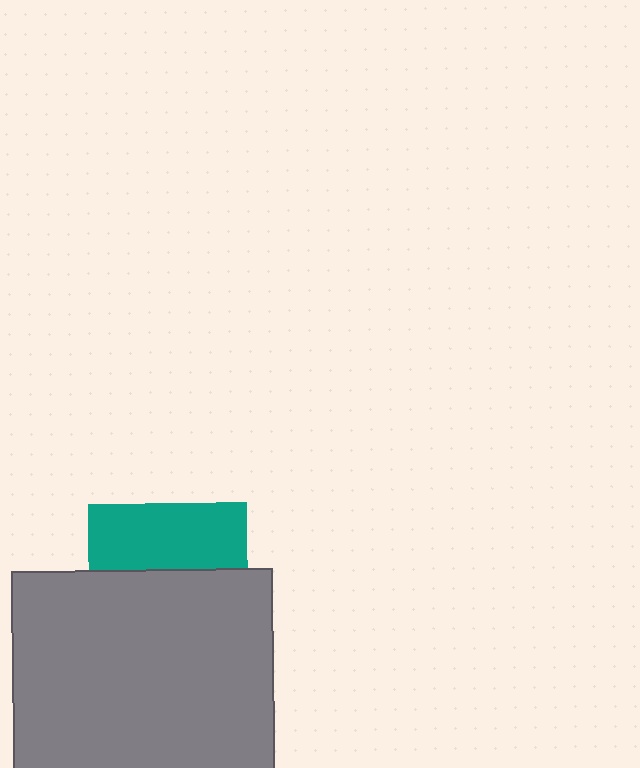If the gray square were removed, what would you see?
You would see the complete teal square.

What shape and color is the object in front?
The object in front is a gray square.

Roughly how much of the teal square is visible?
A small part of it is visible (roughly 42%).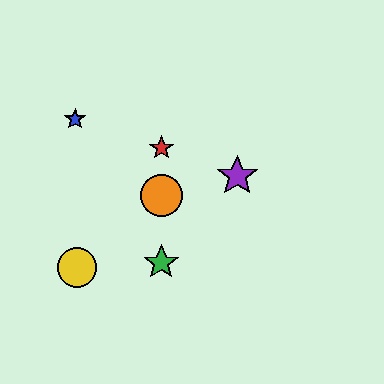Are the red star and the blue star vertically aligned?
No, the red star is at x≈161 and the blue star is at x≈75.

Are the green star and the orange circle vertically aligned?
Yes, both are at x≈161.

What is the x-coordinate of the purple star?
The purple star is at x≈237.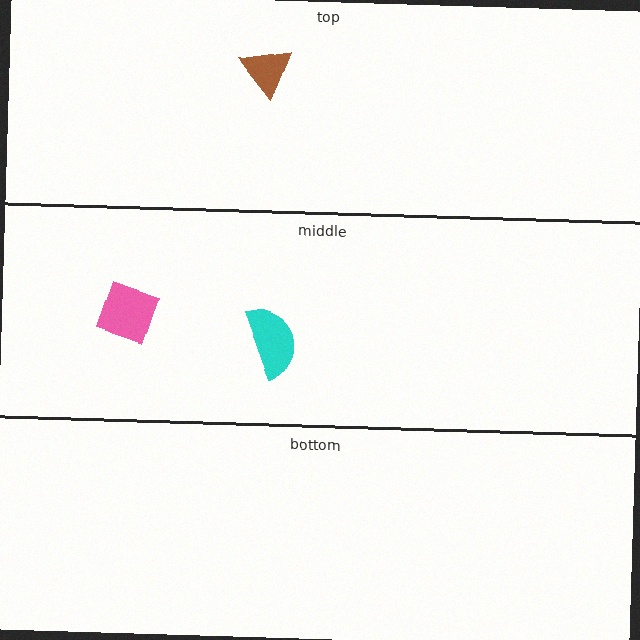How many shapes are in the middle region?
2.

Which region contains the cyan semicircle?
The middle region.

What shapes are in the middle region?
The cyan semicircle, the pink diamond.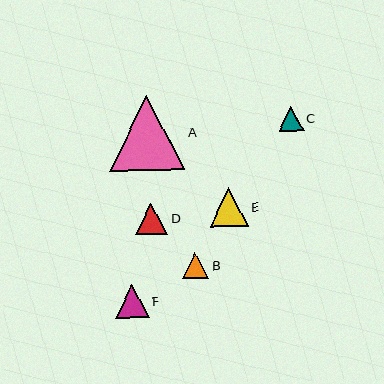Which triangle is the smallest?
Triangle C is the smallest with a size of approximately 25 pixels.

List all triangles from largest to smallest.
From largest to smallest: A, E, F, D, B, C.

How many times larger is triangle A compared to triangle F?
Triangle A is approximately 2.3 times the size of triangle F.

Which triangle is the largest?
Triangle A is the largest with a size of approximately 76 pixels.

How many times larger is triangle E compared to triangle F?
Triangle E is approximately 1.2 times the size of triangle F.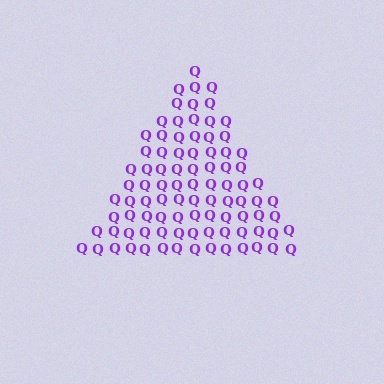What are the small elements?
The small elements are letter Q's.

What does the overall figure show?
The overall figure shows a triangle.